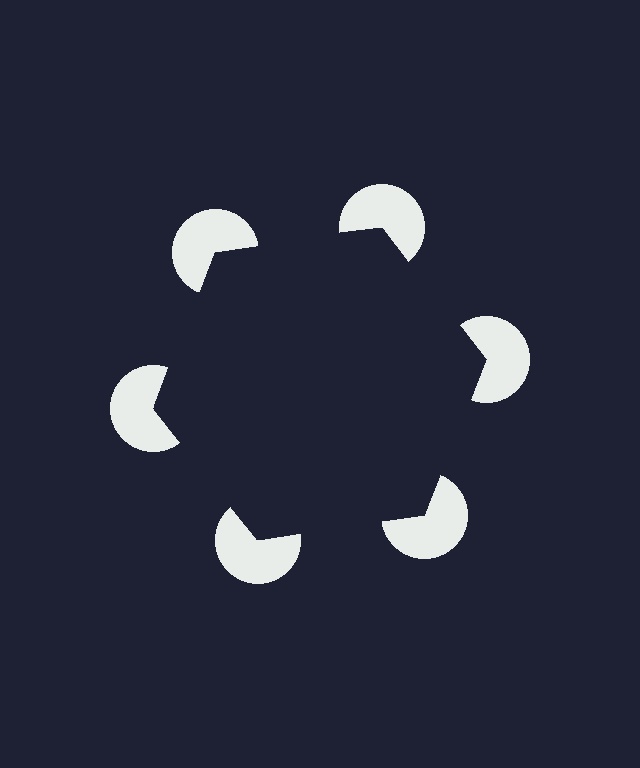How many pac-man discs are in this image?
There are 6 — one at each vertex of the illusory hexagon.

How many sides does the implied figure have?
6 sides.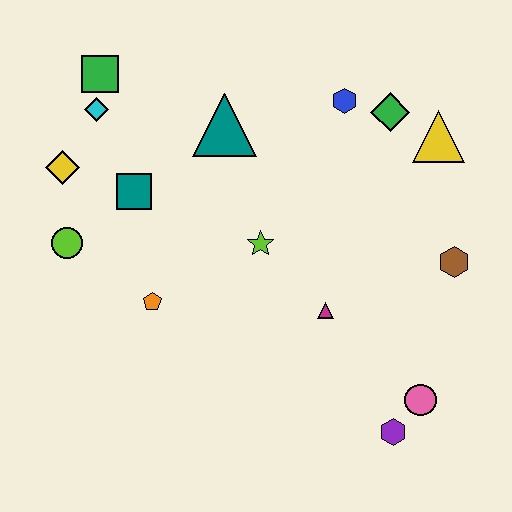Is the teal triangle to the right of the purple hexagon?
No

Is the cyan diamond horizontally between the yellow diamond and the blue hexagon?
Yes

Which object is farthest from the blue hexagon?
The purple hexagon is farthest from the blue hexagon.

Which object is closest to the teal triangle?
The teal square is closest to the teal triangle.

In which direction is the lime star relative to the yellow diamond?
The lime star is to the right of the yellow diamond.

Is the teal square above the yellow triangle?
No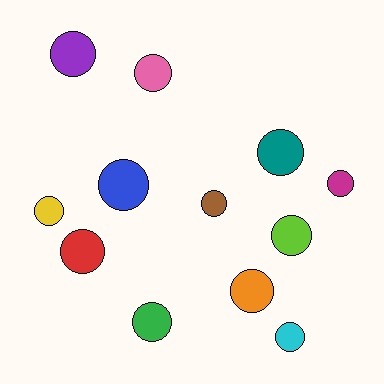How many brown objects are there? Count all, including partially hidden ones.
There is 1 brown object.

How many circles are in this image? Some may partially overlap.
There are 12 circles.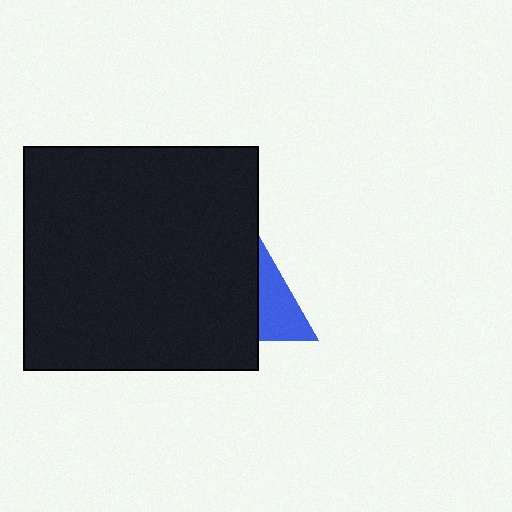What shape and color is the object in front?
The object in front is a black rectangle.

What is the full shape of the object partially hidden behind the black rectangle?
The partially hidden object is a blue triangle.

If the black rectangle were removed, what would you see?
You would see the complete blue triangle.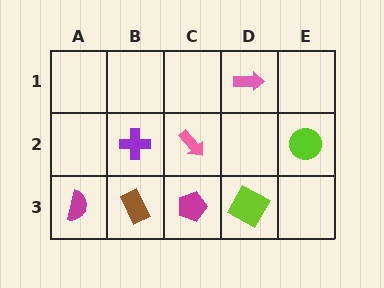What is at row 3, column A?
A magenta semicircle.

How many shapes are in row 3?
4 shapes.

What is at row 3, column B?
A brown rectangle.